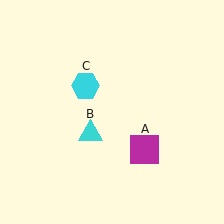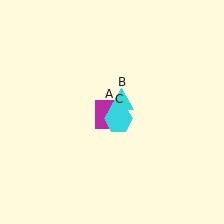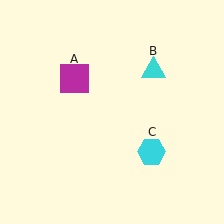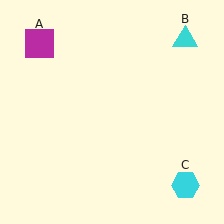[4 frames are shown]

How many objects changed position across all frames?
3 objects changed position: magenta square (object A), cyan triangle (object B), cyan hexagon (object C).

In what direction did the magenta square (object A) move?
The magenta square (object A) moved up and to the left.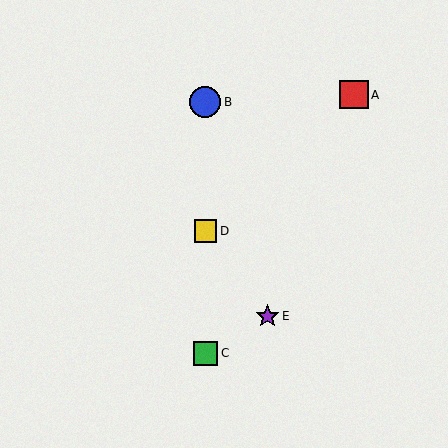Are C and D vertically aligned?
Yes, both are at x≈205.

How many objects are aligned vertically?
3 objects (B, C, D) are aligned vertically.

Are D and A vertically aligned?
No, D is at x≈205 and A is at x≈354.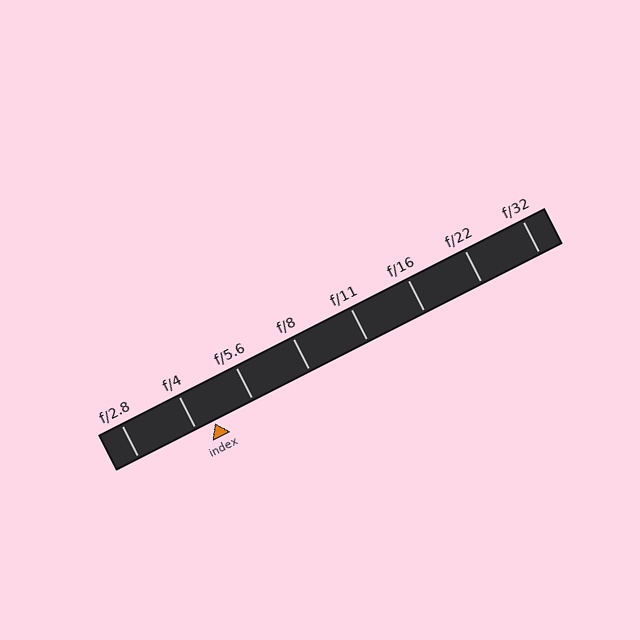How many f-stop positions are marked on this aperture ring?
There are 8 f-stop positions marked.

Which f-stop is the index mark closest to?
The index mark is closest to f/4.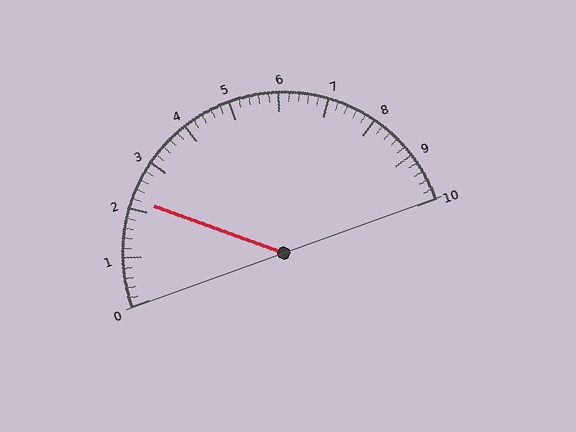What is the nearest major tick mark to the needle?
The nearest major tick mark is 2.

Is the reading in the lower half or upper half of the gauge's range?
The reading is in the lower half of the range (0 to 10).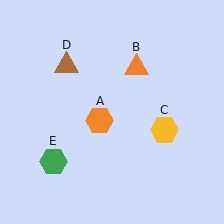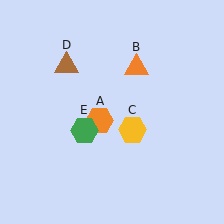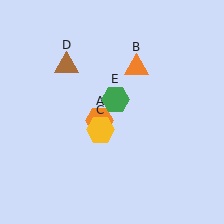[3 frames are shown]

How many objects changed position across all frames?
2 objects changed position: yellow hexagon (object C), green hexagon (object E).